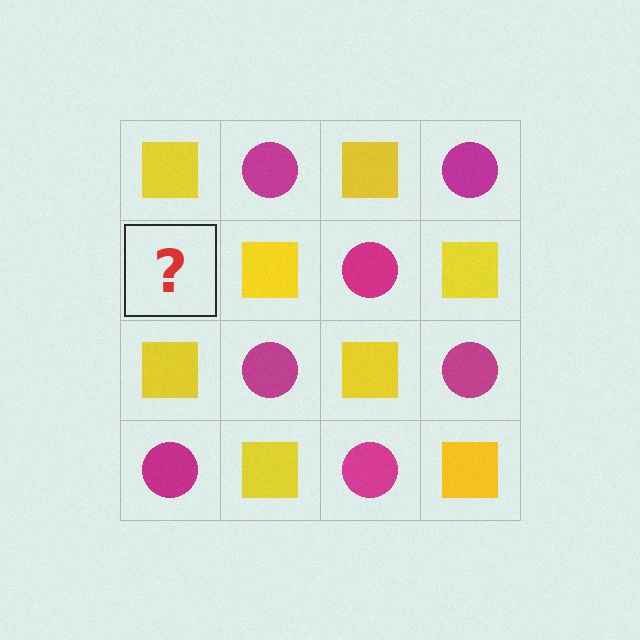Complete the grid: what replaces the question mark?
The question mark should be replaced with a magenta circle.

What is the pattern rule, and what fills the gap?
The rule is that it alternates yellow square and magenta circle in a checkerboard pattern. The gap should be filled with a magenta circle.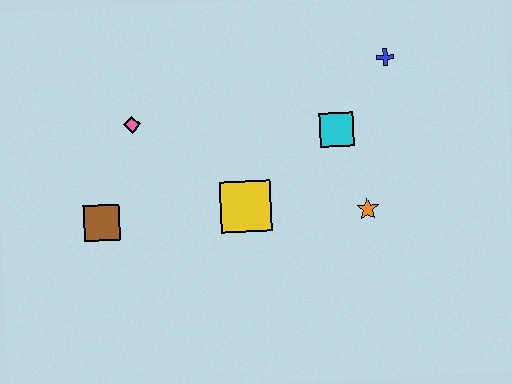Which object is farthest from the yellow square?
The blue cross is farthest from the yellow square.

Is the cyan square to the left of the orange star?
Yes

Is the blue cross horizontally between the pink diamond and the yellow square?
No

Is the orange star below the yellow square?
Yes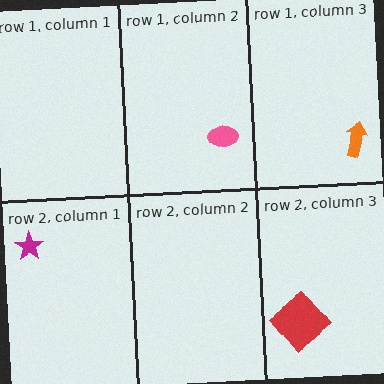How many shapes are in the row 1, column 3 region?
1.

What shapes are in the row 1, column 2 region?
The pink ellipse.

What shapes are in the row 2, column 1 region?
The magenta star.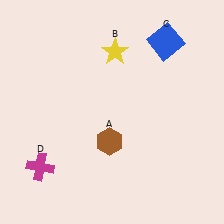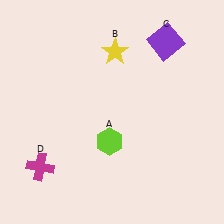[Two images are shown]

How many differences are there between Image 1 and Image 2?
There are 2 differences between the two images.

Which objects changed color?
A changed from brown to lime. C changed from blue to purple.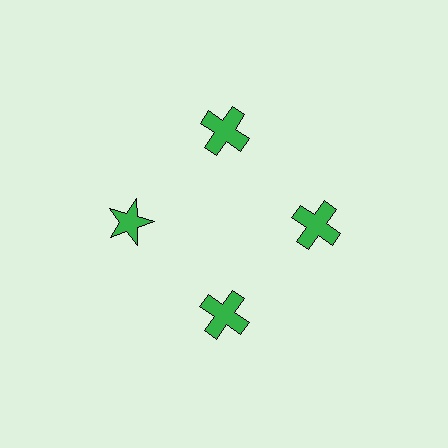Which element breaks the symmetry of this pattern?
The green star at roughly the 9 o'clock position breaks the symmetry. All other shapes are green crosses.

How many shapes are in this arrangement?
There are 4 shapes arranged in a ring pattern.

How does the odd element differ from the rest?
It has a different shape: star instead of cross.